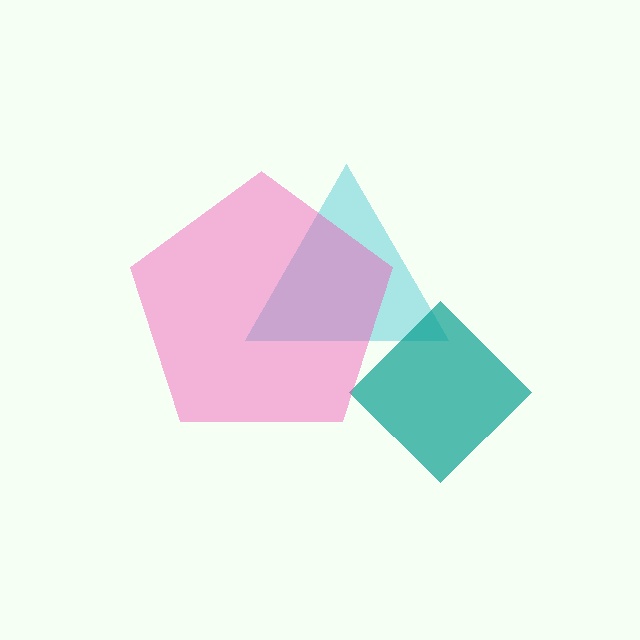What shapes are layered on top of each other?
The layered shapes are: a cyan triangle, a teal diamond, a pink pentagon.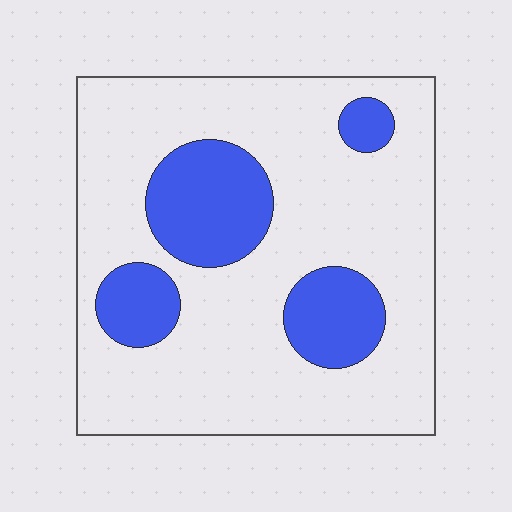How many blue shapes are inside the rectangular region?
4.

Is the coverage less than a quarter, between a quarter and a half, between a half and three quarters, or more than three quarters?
Less than a quarter.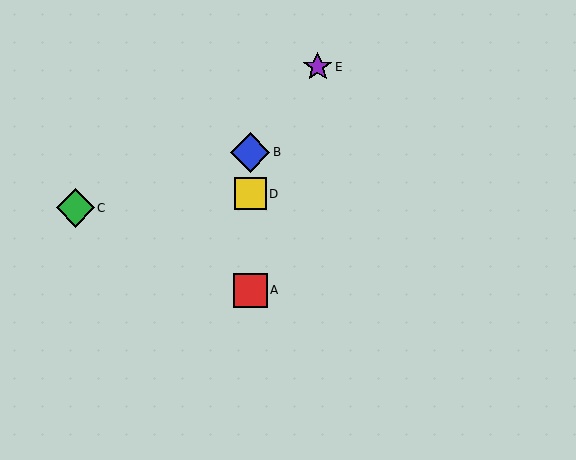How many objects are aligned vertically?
3 objects (A, B, D) are aligned vertically.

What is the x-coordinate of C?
Object C is at x≈75.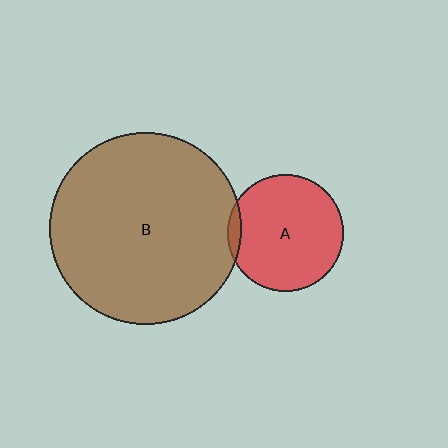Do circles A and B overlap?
Yes.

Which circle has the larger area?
Circle B (brown).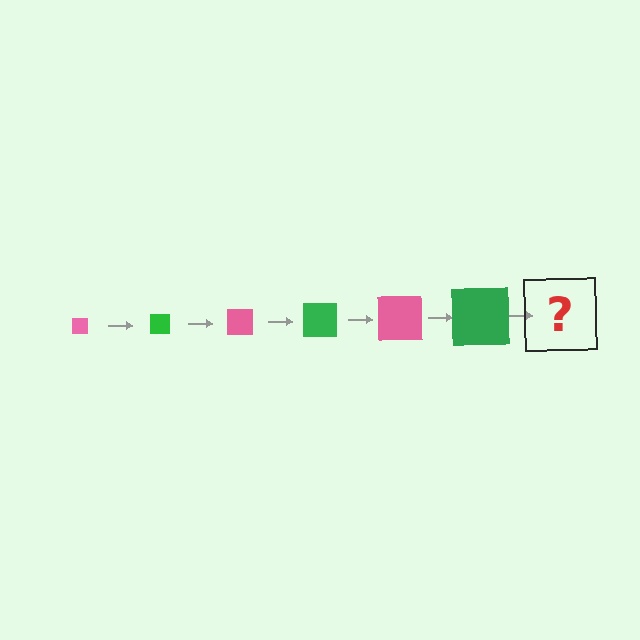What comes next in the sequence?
The next element should be a pink square, larger than the previous one.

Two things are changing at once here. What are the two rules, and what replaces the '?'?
The two rules are that the square grows larger each step and the color cycles through pink and green. The '?' should be a pink square, larger than the previous one.